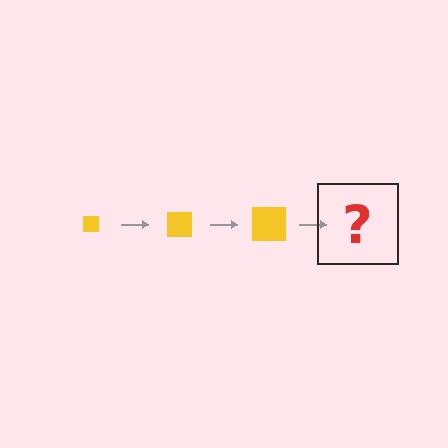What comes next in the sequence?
The next element should be a yellow square, larger than the previous one.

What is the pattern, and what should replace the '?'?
The pattern is that the square gets progressively larger each step. The '?' should be a yellow square, larger than the previous one.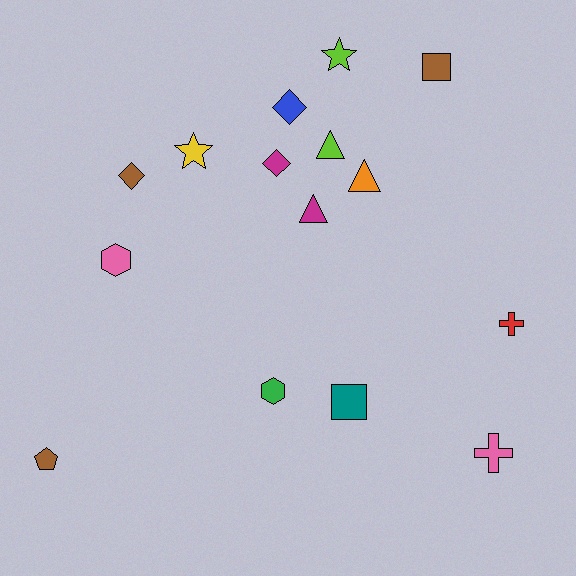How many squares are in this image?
There are 2 squares.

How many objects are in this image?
There are 15 objects.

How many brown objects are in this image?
There are 3 brown objects.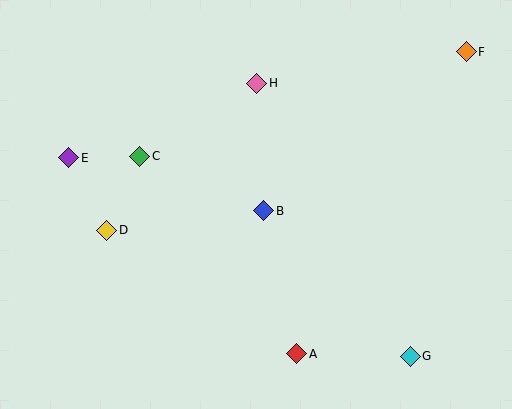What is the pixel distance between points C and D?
The distance between C and D is 81 pixels.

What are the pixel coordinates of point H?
Point H is at (257, 83).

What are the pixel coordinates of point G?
Point G is at (410, 356).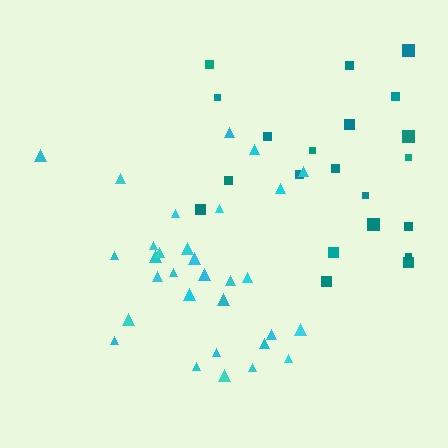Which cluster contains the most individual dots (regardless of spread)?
Cyan (31).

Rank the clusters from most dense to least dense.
cyan, teal.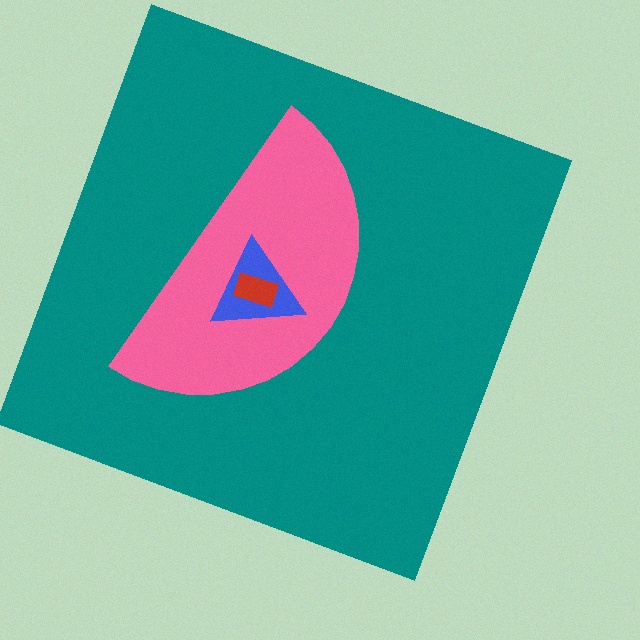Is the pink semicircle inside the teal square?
Yes.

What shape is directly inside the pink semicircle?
The blue triangle.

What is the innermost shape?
The red rectangle.